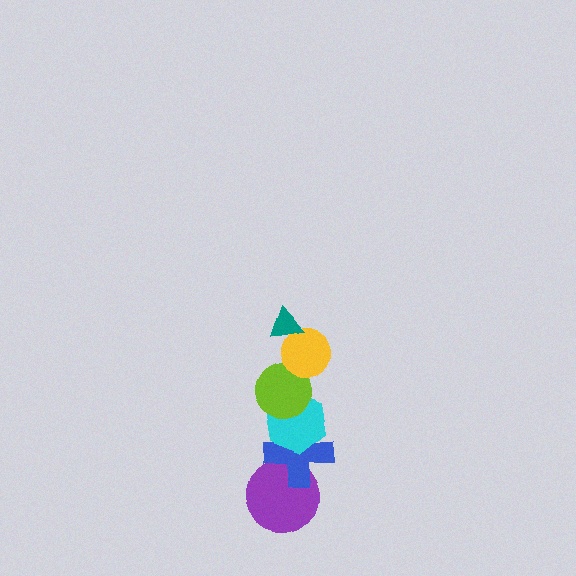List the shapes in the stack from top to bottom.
From top to bottom: the teal triangle, the yellow circle, the lime circle, the cyan hexagon, the blue cross, the purple circle.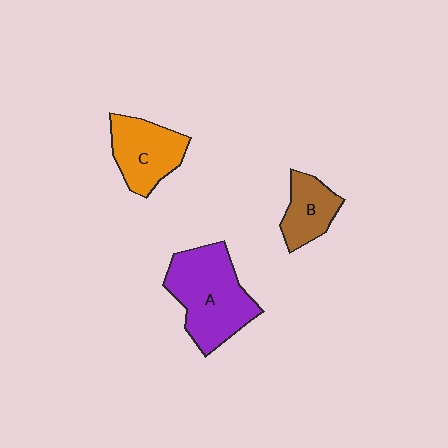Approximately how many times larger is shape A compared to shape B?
Approximately 2.1 times.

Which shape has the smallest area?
Shape B (brown).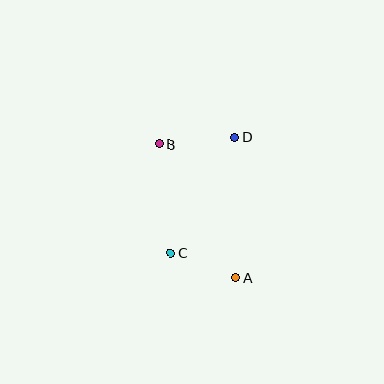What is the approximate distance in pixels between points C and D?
The distance between C and D is approximately 132 pixels.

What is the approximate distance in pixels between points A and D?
The distance between A and D is approximately 140 pixels.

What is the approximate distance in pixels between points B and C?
The distance between B and C is approximately 109 pixels.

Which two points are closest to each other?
Points A and C are closest to each other.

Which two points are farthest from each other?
Points A and B are farthest from each other.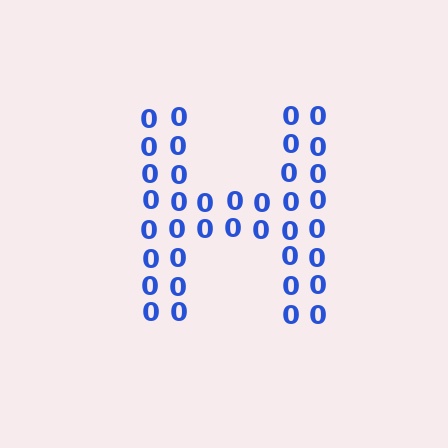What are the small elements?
The small elements are digit 0's.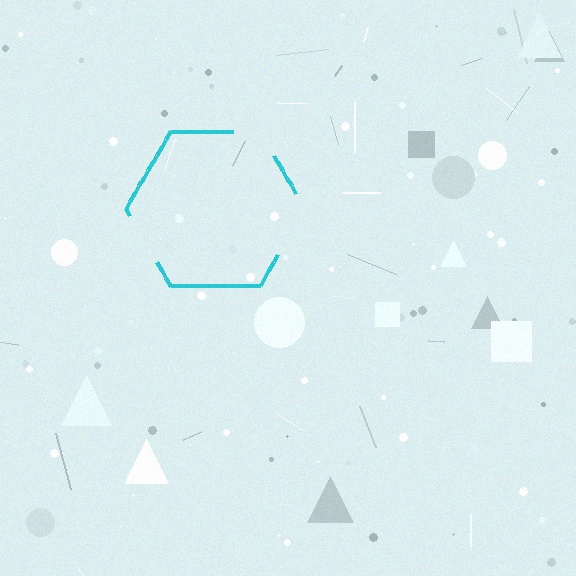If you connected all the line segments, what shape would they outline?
They would outline a hexagon.